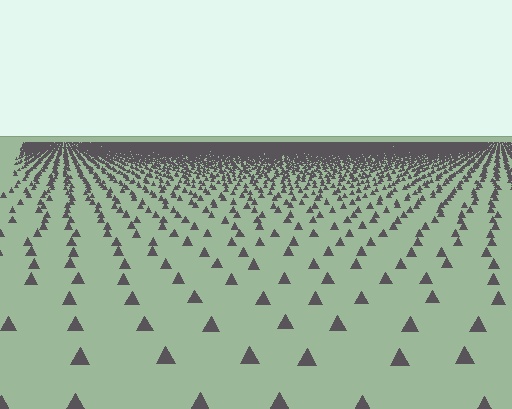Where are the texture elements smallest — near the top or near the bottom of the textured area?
Near the top.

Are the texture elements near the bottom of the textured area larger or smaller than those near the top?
Larger. Near the bottom, elements are closer to the viewer and appear at a bigger on-screen size.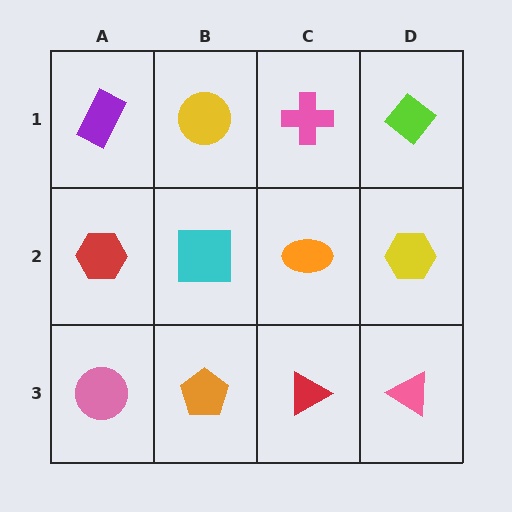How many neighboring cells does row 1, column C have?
3.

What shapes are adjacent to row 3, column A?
A red hexagon (row 2, column A), an orange pentagon (row 3, column B).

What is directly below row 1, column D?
A yellow hexagon.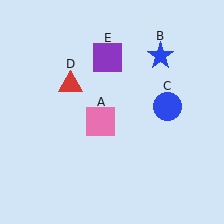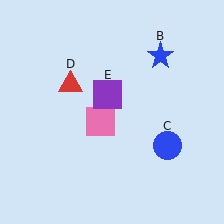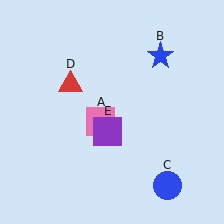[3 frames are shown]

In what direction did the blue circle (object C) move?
The blue circle (object C) moved down.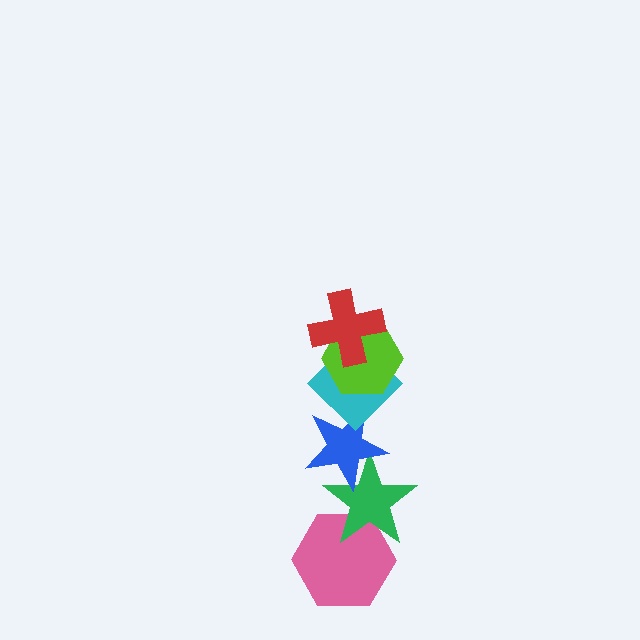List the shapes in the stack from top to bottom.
From top to bottom: the red cross, the lime hexagon, the cyan diamond, the blue star, the green star, the pink hexagon.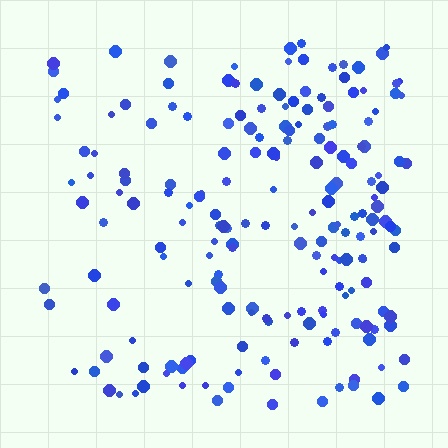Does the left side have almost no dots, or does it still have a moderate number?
Still a moderate number, just noticeably fewer than the right.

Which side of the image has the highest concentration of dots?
The right.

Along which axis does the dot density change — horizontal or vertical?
Horizontal.